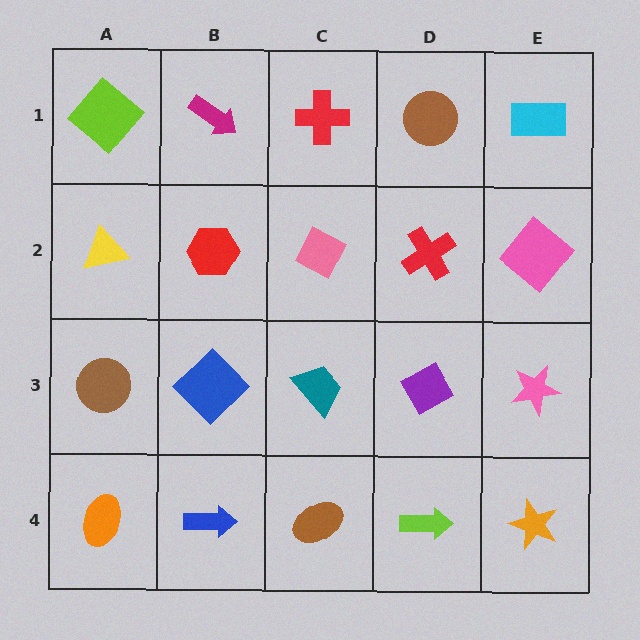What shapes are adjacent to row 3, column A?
A yellow triangle (row 2, column A), an orange ellipse (row 4, column A), a blue diamond (row 3, column B).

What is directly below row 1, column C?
A pink diamond.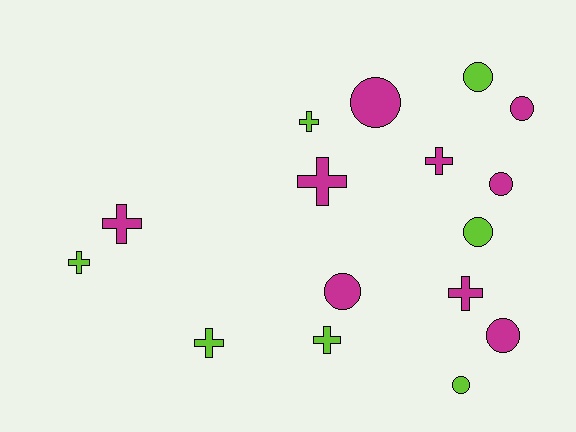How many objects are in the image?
There are 16 objects.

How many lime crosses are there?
There are 4 lime crosses.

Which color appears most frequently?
Magenta, with 9 objects.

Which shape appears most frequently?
Circle, with 8 objects.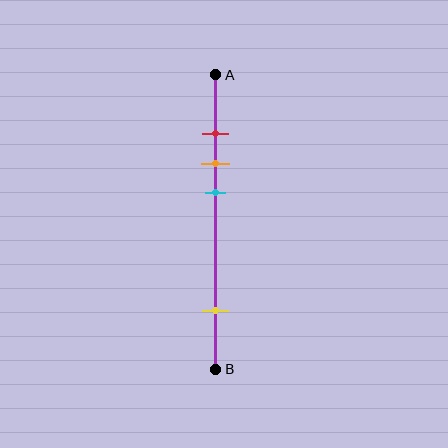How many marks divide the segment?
There are 4 marks dividing the segment.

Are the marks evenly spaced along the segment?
No, the marks are not evenly spaced.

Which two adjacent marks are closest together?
The red and orange marks are the closest adjacent pair.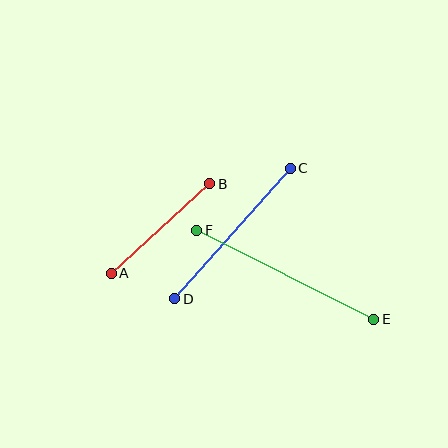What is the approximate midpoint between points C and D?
The midpoint is at approximately (232, 234) pixels.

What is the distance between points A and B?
The distance is approximately 133 pixels.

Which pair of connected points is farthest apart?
Points E and F are farthest apart.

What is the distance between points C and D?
The distance is approximately 175 pixels.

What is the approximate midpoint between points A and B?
The midpoint is at approximately (160, 228) pixels.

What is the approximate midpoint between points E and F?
The midpoint is at approximately (285, 275) pixels.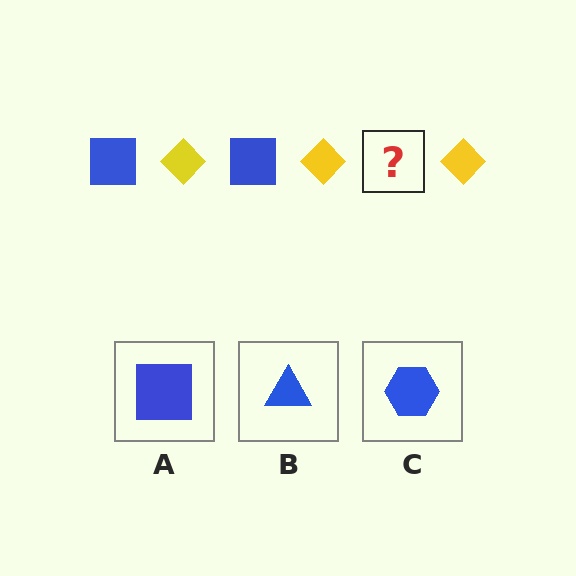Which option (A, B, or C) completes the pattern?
A.